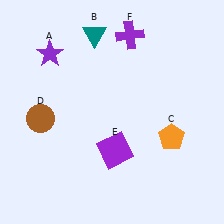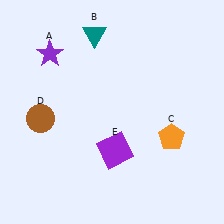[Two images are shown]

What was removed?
The purple cross (F) was removed in Image 2.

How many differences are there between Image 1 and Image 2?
There is 1 difference between the two images.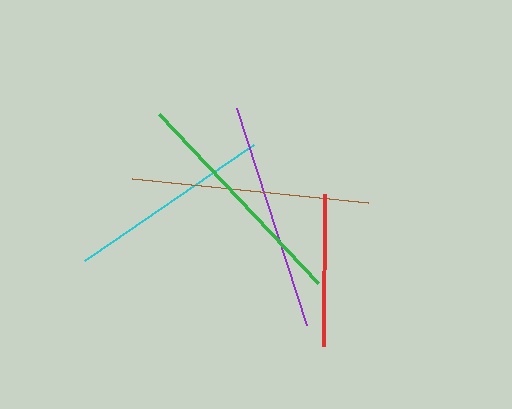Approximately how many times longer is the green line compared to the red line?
The green line is approximately 1.5 times the length of the red line.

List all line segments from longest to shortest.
From longest to shortest: brown, green, purple, cyan, red.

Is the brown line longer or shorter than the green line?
The brown line is longer than the green line.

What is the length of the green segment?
The green segment is approximately 232 pixels long.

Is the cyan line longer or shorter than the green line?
The green line is longer than the cyan line.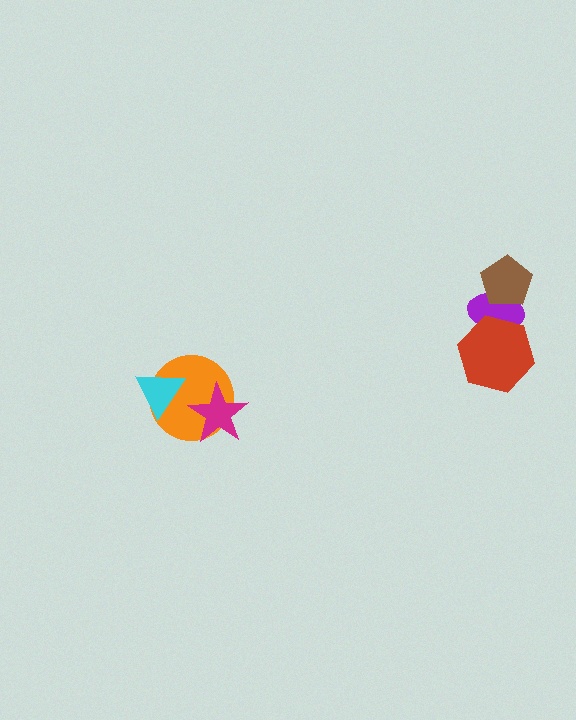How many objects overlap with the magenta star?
1 object overlaps with the magenta star.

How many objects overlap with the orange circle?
2 objects overlap with the orange circle.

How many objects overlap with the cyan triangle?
1 object overlaps with the cyan triangle.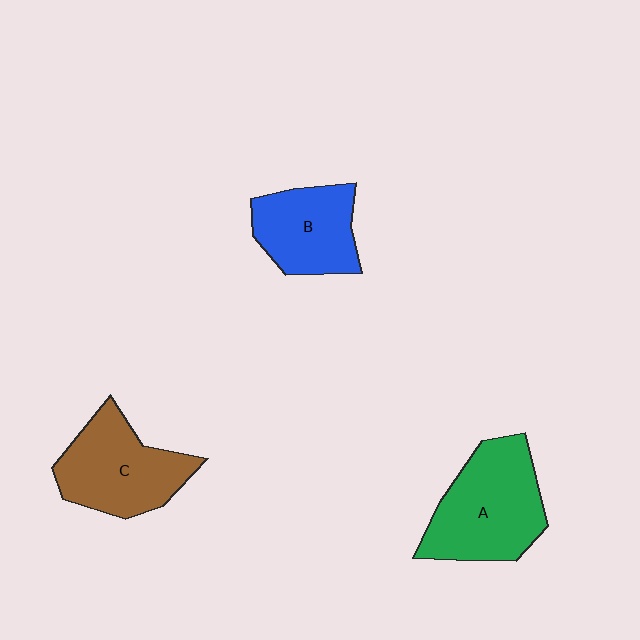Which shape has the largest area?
Shape A (green).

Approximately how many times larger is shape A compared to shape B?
Approximately 1.4 times.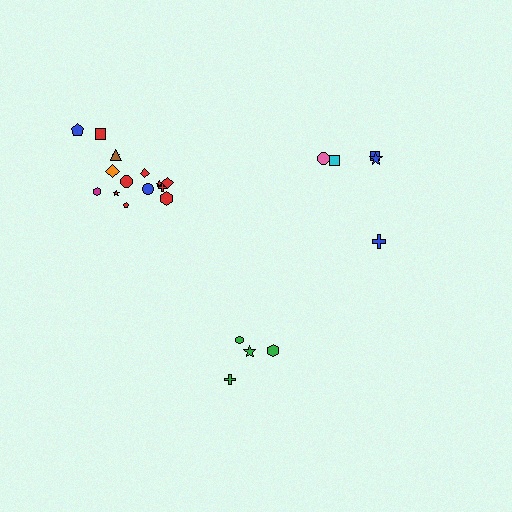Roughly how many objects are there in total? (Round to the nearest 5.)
Roughly 25 objects in total.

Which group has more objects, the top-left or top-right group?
The top-left group.